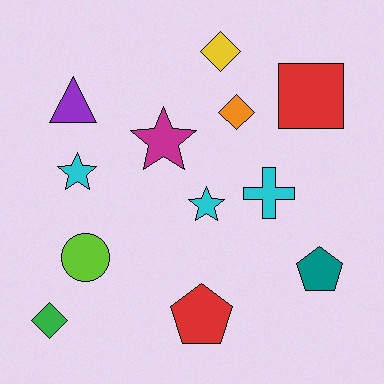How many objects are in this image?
There are 12 objects.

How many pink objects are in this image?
There are no pink objects.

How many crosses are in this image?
There is 1 cross.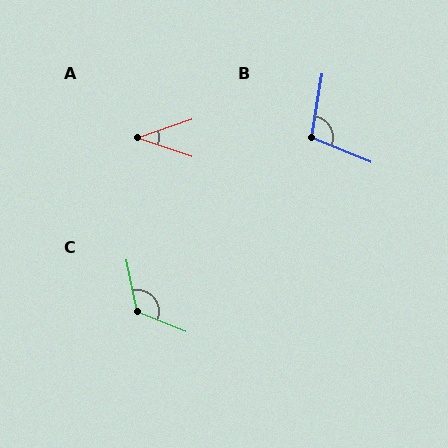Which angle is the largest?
C, at approximately 124 degrees.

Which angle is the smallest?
A, at approximately 37 degrees.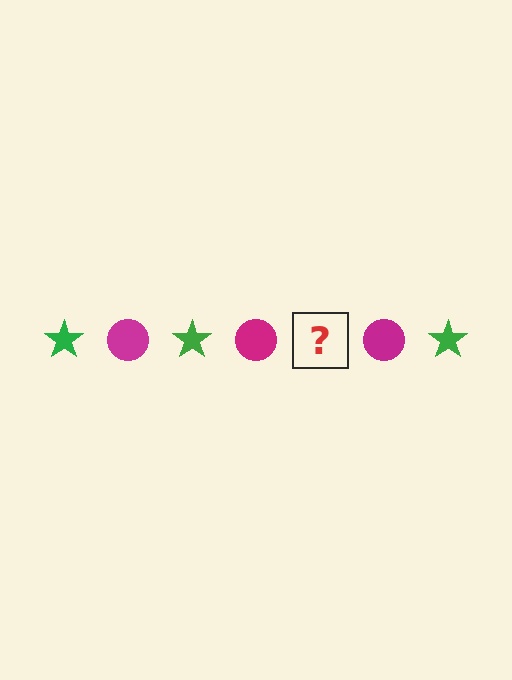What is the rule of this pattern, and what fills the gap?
The rule is that the pattern alternates between green star and magenta circle. The gap should be filled with a green star.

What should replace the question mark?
The question mark should be replaced with a green star.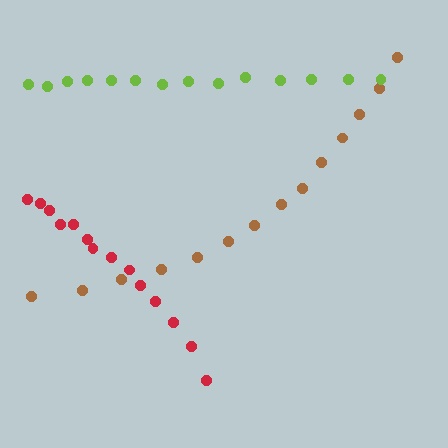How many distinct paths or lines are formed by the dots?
There are 3 distinct paths.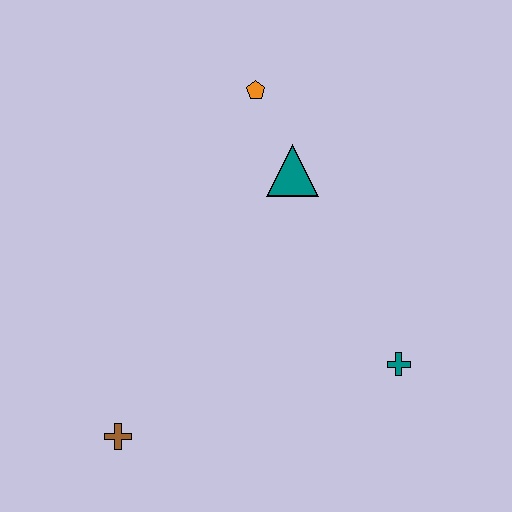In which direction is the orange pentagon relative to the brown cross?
The orange pentagon is above the brown cross.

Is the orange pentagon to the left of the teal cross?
Yes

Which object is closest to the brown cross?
The teal cross is closest to the brown cross.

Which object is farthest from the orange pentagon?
The brown cross is farthest from the orange pentagon.